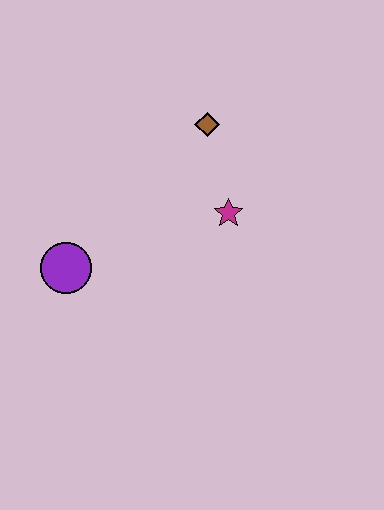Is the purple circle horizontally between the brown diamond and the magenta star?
No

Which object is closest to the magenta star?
The brown diamond is closest to the magenta star.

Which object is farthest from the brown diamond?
The purple circle is farthest from the brown diamond.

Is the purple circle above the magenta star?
No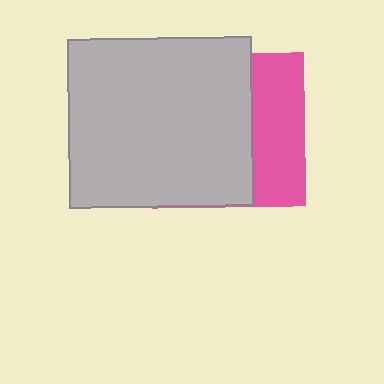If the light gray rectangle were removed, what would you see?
You would see the complete pink square.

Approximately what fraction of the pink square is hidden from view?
Roughly 66% of the pink square is hidden behind the light gray rectangle.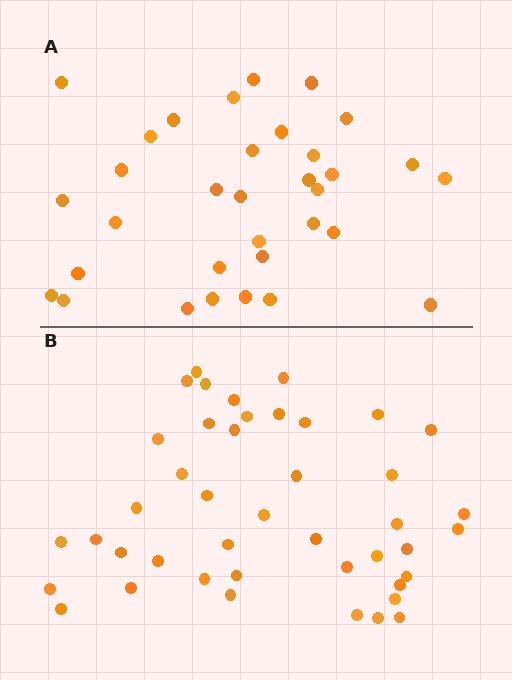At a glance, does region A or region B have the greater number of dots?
Region B (the bottom region) has more dots.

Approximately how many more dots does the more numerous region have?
Region B has roughly 10 or so more dots than region A.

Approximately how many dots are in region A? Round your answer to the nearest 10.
About 30 dots. (The exact count is 33, which rounds to 30.)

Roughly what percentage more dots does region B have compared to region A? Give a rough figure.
About 30% more.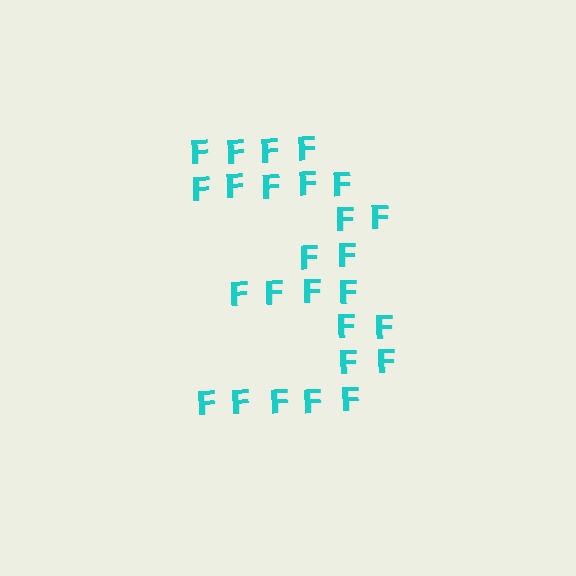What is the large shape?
The large shape is the digit 3.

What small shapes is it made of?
It is made of small letter F's.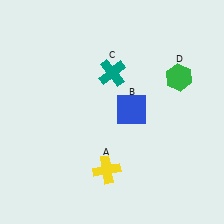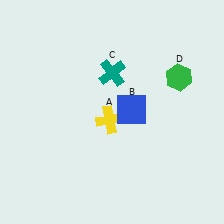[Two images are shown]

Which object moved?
The yellow cross (A) moved up.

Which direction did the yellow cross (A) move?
The yellow cross (A) moved up.